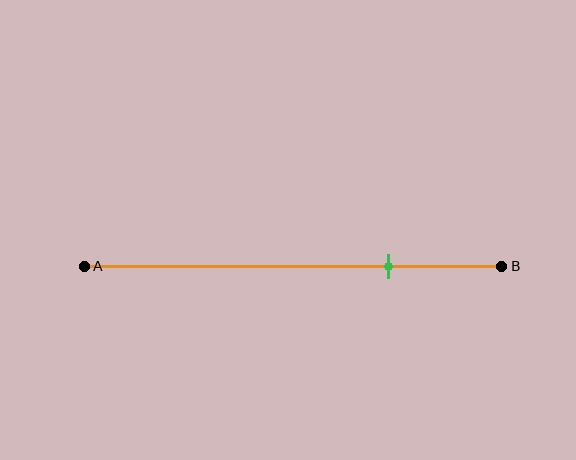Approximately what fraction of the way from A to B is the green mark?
The green mark is approximately 75% of the way from A to B.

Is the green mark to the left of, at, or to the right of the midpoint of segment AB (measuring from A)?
The green mark is to the right of the midpoint of segment AB.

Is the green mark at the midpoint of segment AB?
No, the mark is at about 75% from A, not at the 50% midpoint.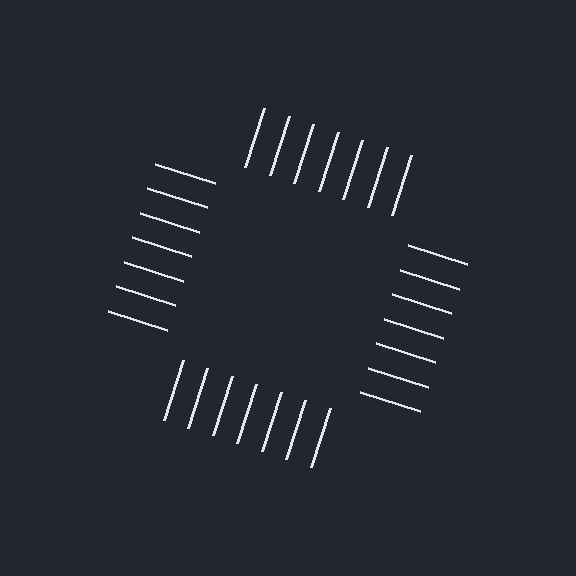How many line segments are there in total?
28 — 7 along each of the 4 edges.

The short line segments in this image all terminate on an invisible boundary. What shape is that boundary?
An illusory square — the line segments terminate on its edges but no continuous stroke is drawn.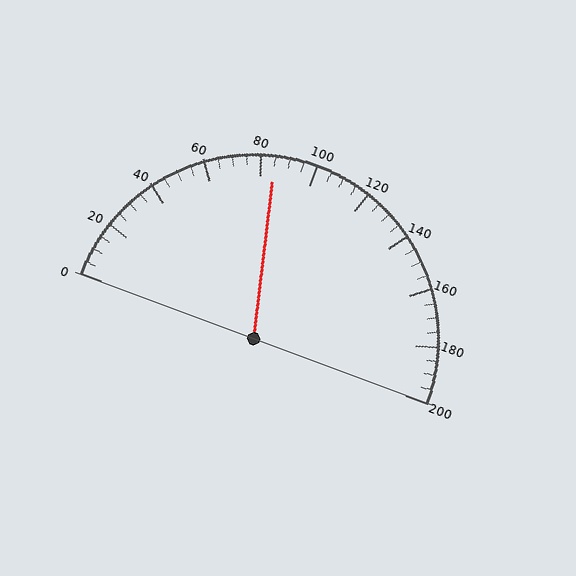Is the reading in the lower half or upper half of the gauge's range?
The reading is in the lower half of the range (0 to 200).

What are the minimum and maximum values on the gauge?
The gauge ranges from 0 to 200.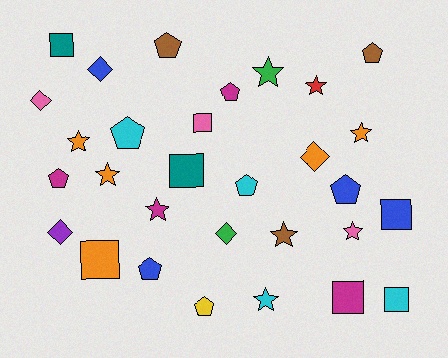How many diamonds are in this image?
There are 5 diamonds.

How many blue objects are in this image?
There are 4 blue objects.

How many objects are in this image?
There are 30 objects.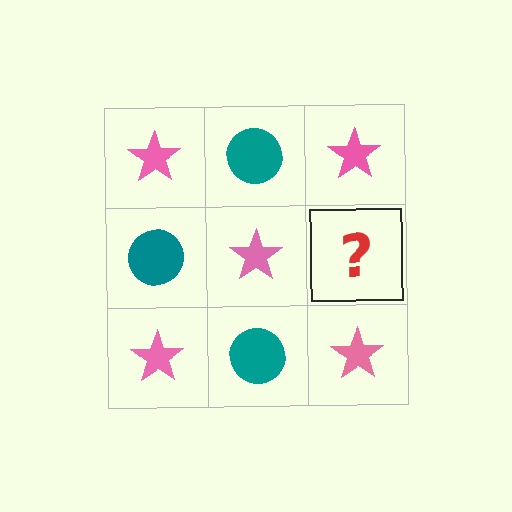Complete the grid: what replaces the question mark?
The question mark should be replaced with a teal circle.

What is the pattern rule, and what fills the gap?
The rule is that it alternates pink star and teal circle in a checkerboard pattern. The gap should be filled with a teal circle.